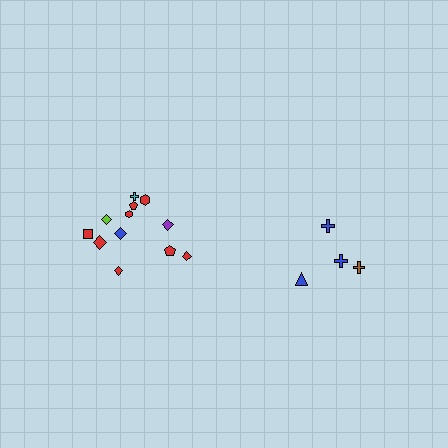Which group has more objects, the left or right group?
The left group.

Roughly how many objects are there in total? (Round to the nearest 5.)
Roughly 15 objects in total.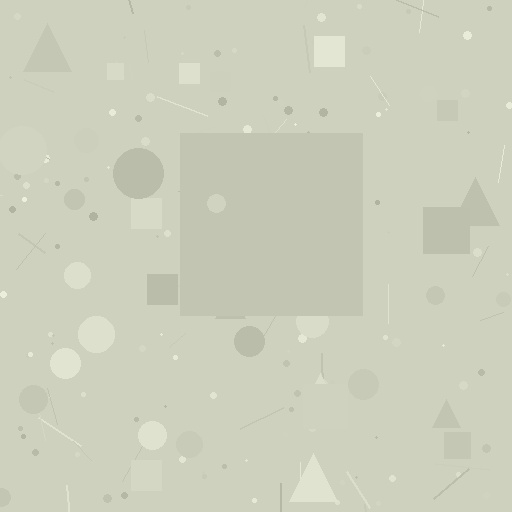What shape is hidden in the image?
A square is hidden in the image.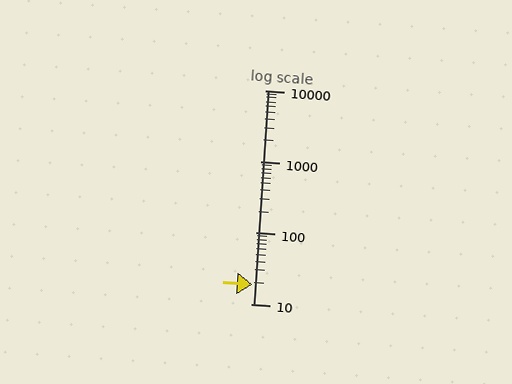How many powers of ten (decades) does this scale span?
The scale spans 3 decades, from 10 to 10000.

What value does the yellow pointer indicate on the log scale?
The pointer indicates approximately 19.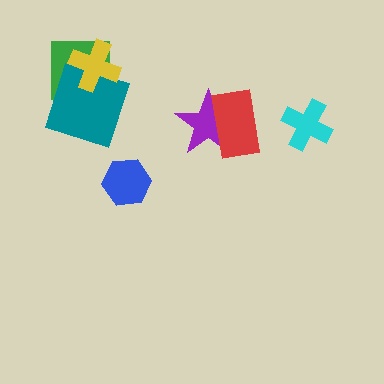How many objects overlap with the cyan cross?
0 objects overlap with the cyan cross.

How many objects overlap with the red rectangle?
1 object overlaps with the red rectangle.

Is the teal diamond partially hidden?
Yes, it is partially covered by another shape.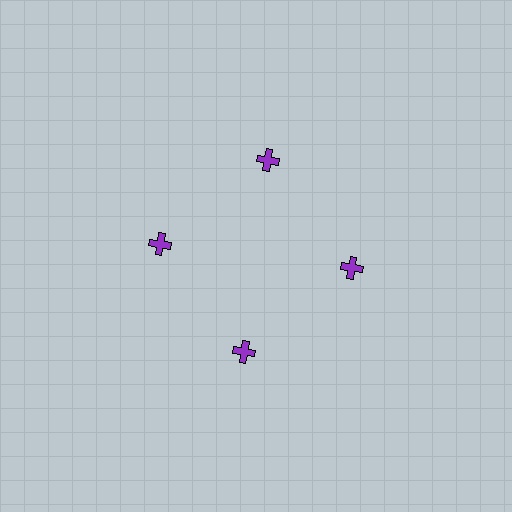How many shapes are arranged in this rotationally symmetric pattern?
There are 4 shapes, arranged in 4 groups of 1.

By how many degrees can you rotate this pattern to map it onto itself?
The pattern maps onto itself every 90 degrees of rotation.